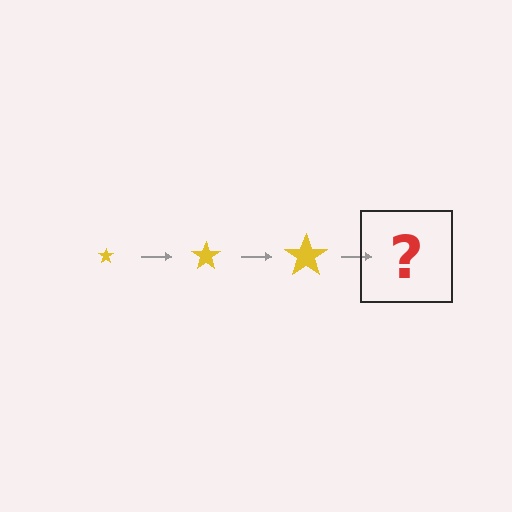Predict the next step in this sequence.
The next step is a yellow star, larger than the previous one.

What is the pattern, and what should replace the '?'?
The pattern is that the star gets progressively larger each step. The '?' should be a yellow star, larger than the previous one.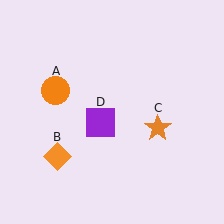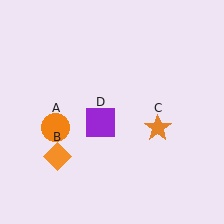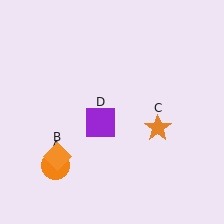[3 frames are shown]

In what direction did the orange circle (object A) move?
The orange circle (object A) moved down.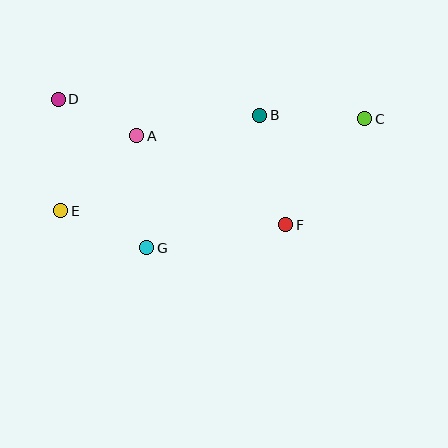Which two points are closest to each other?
Points A and D are closest to each other.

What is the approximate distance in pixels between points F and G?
The distance between F and G is approximately 141 pixels.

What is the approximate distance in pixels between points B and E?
The distance between B and E is approximately 221 pixels.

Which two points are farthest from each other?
Points C and E are farthest from each other.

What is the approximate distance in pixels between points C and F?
The distance between C and F is approximately 132 pixels.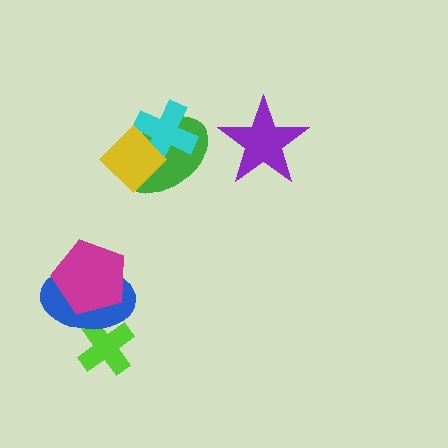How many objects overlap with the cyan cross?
2 objects overlap with the cyan cross.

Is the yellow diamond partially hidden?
No, no other shape covers it.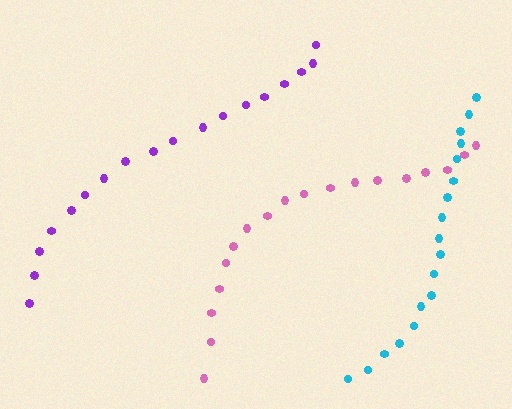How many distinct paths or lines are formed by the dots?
There are 3 distinct paths.